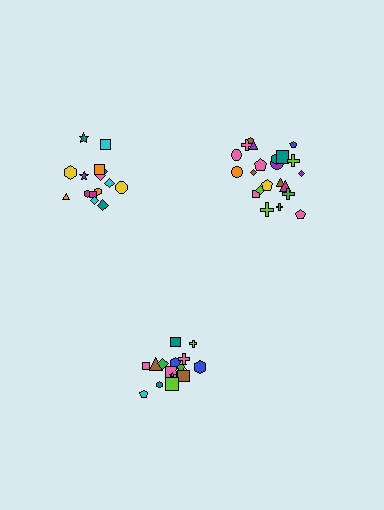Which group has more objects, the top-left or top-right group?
The top-right group.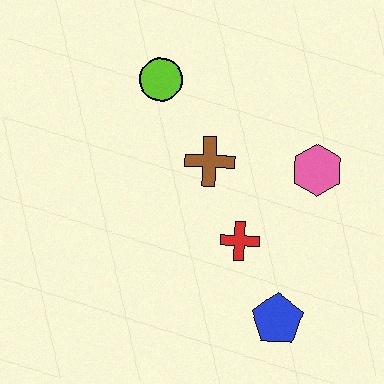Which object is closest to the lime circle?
The brown cross is closest to the lime circle.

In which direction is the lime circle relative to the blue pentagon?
The lime circle is above the blue pentagon.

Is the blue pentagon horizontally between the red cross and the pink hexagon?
Yes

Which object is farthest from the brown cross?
The blue pentagon is farthest from the brown cross.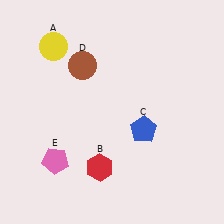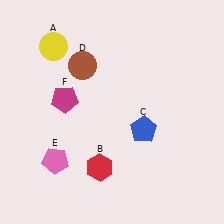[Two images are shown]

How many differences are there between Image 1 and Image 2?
There is 1 difference between the two images.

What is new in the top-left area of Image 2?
A magenta pentagon (F) was added in the top-left area of Image 2.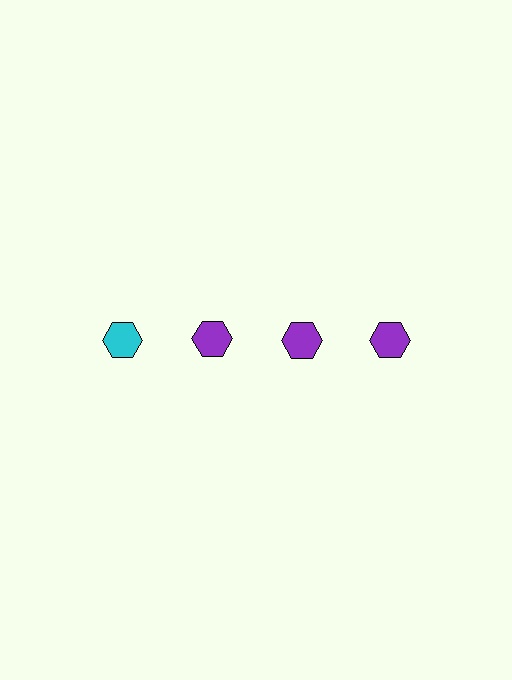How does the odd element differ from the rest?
It has a different color: cyan instead of purple.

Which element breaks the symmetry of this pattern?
The cyan hexagon in the top row, leftmost column breaks the symmetry. All other shapes are purple hexagons.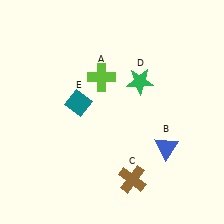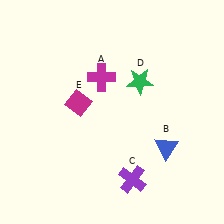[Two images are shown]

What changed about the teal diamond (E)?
In Image 1, E is teal. In Image 2, it changed to magenta.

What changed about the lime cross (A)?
In Image 1, A is lime. In Image 2, it changed to magenta.